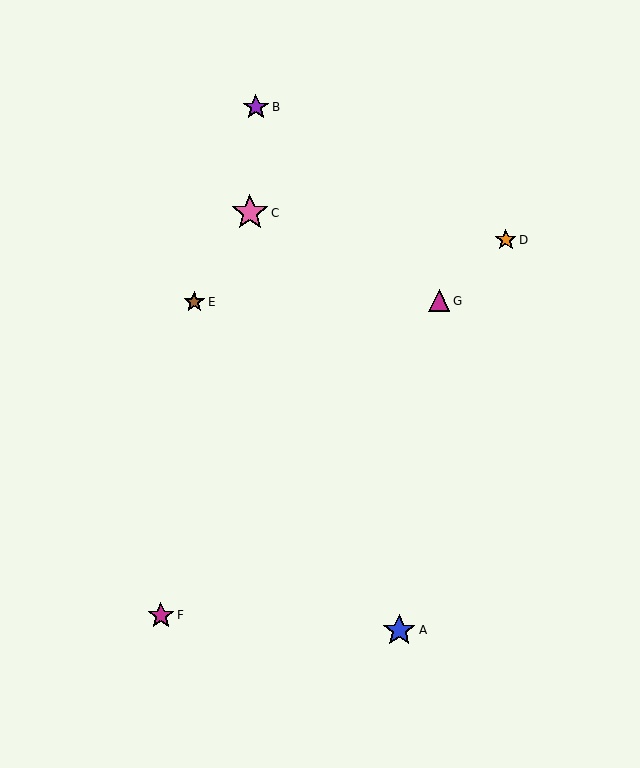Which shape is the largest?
The pink star (labeled C) is the largest.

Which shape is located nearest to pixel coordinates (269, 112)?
The purple star (labeled B) at (256, 107) is nearest to that location.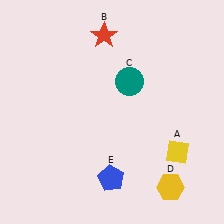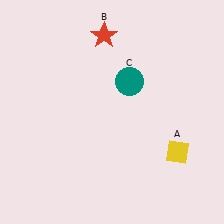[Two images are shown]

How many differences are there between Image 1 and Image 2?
There are 2 differences between the two images.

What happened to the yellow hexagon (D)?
The yellow hexagon (D) was removed in Image 2. It was in the bottom-right area of Image 1.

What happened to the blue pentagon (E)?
The blue pentagon (E) was removed in Image 2. It was in the bottom-left area of Image 1.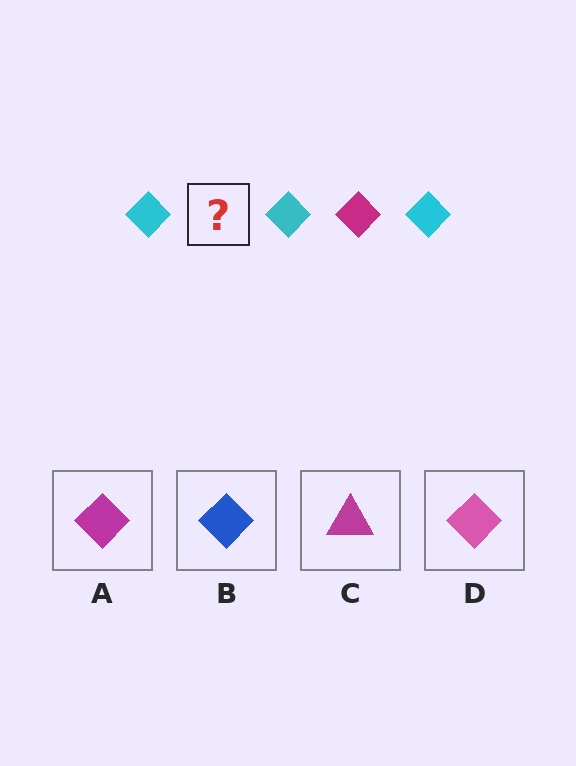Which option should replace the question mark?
Option A.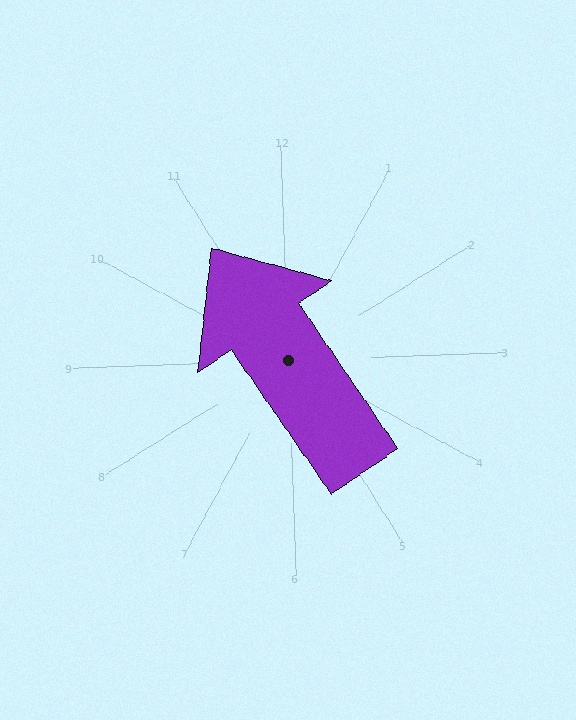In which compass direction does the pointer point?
Northwest.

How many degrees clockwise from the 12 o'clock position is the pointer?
Approximately 328 degrees.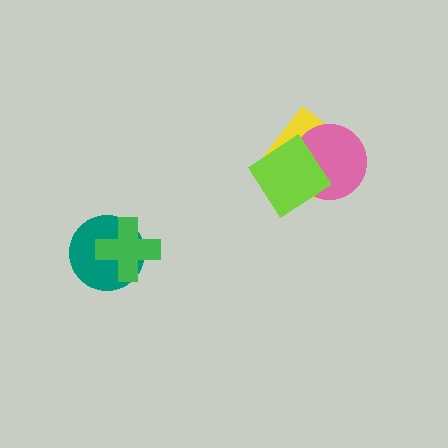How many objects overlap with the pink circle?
2 objects overlap with the pink circle.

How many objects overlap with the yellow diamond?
2 objects overlap with the yellow diamond.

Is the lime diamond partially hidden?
No, no other shape covers it.